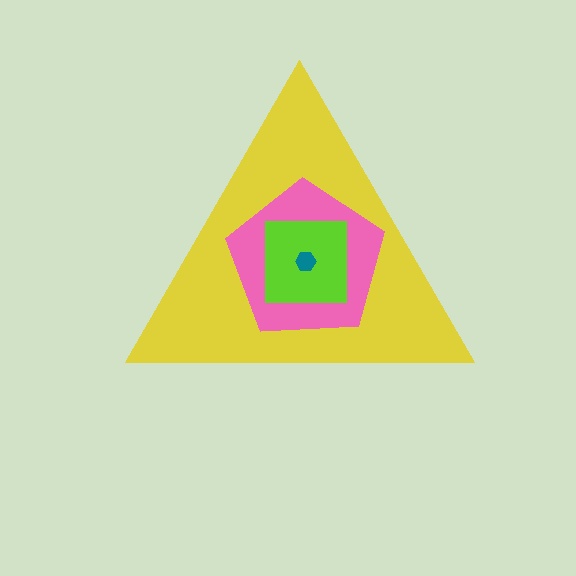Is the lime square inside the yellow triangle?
Yes.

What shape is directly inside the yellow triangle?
The pink pentagon.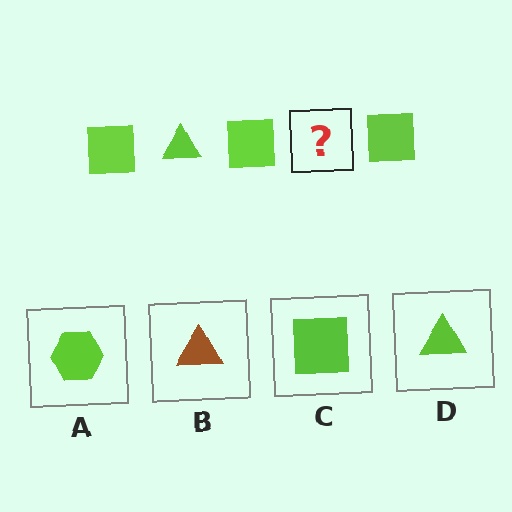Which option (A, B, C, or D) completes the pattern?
D.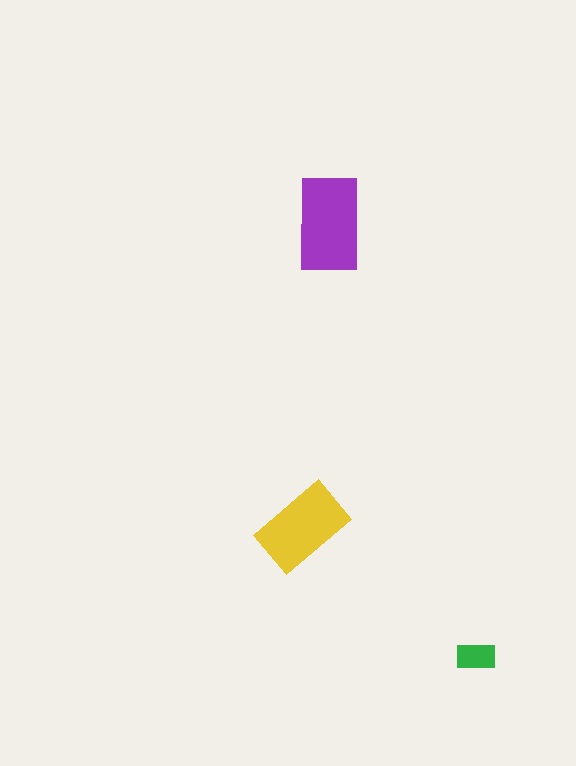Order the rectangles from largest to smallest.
the purple one, the yellow one, the green one.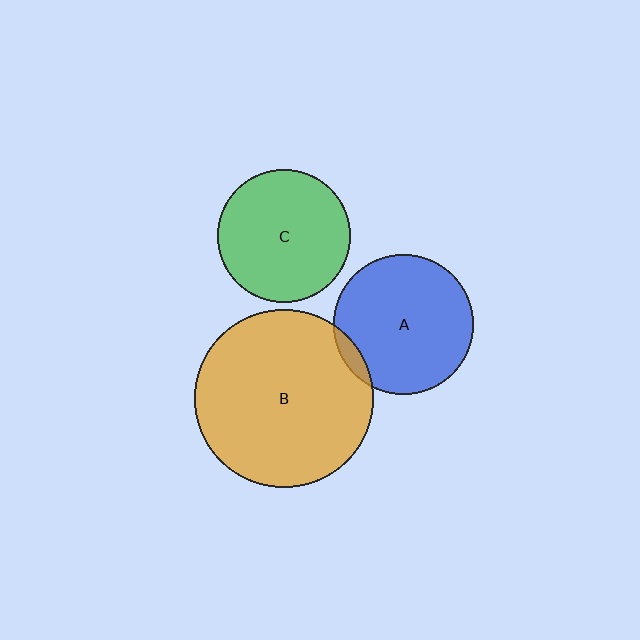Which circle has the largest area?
Circle B (orange).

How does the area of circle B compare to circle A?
Approximately 1.6 times.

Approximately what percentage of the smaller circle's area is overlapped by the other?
Approximately 5%.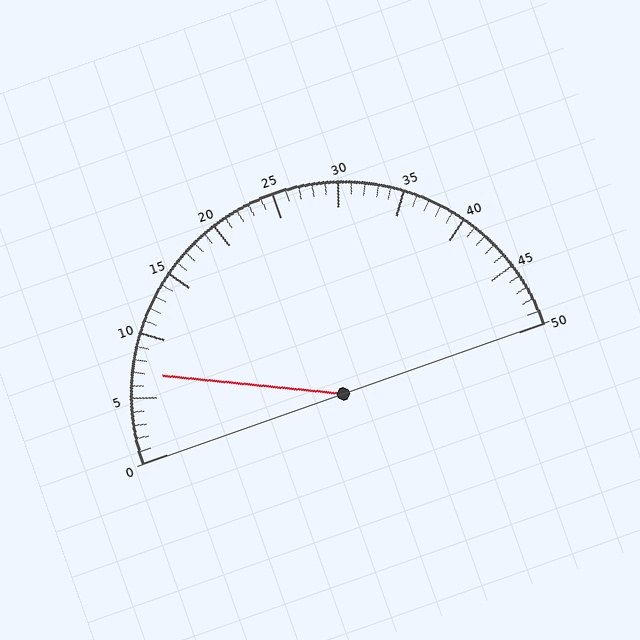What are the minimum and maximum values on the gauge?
The gauge ranges from 0 to 50.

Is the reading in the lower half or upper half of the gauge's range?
The reading is in the lower half of the range (0 to 50).